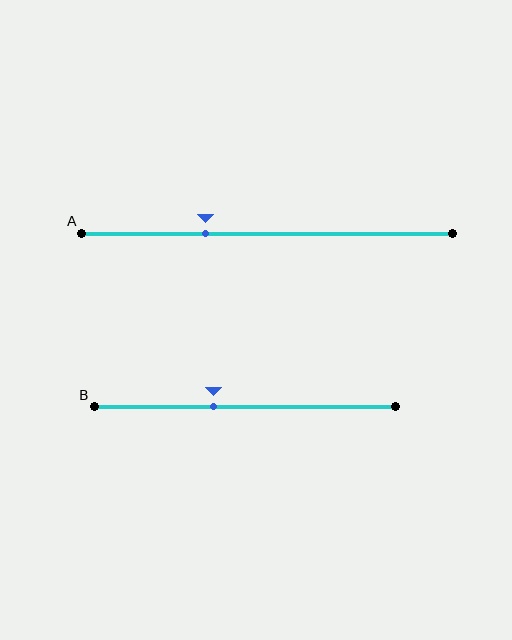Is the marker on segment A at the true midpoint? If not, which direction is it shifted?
No, the marker on segment A is shifted to the left by about 17% of the segment length.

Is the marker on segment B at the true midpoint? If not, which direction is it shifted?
No, the marker on segment B is shifted to the left by about 11% of the segment length.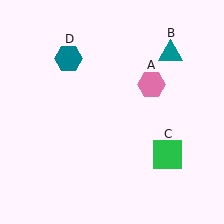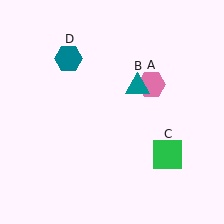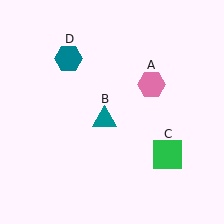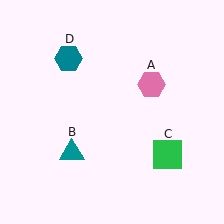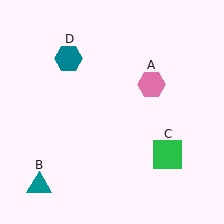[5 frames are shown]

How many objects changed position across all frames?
1 object changed position: teal triangle (object B).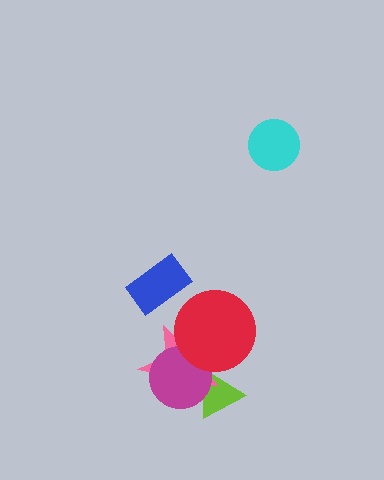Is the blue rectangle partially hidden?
No, no other shape covers it.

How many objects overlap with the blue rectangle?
0 objects overlap with the blue rectangle.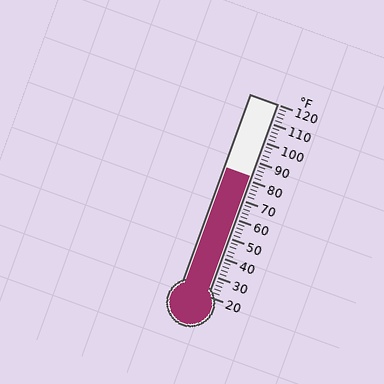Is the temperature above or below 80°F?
The temperature is above 80°F.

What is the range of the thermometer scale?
The thermometer scale ranges from 20°F to 120°F.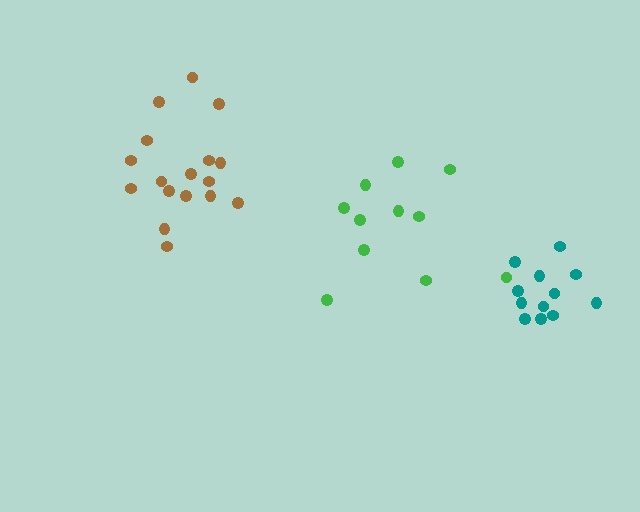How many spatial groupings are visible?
There are 3 spatial groupings.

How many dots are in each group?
Group 1: 17 dots, Group 2: 12 dots, Group 3: 11 dots (40 total).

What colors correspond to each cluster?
The clusters are colored: brown, teal, green.